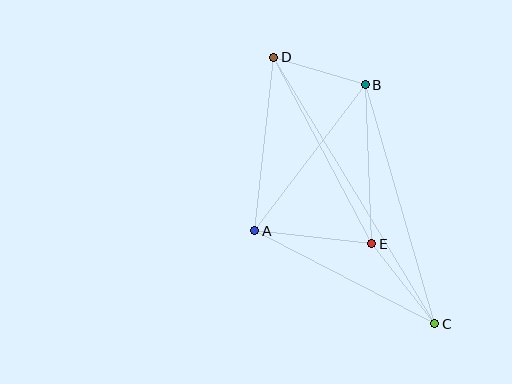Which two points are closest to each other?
Points B and D are closest to each other.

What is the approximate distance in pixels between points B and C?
The distance between B and C is approximately 249 pixels.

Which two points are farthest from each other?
Points C and D are farthest from each other.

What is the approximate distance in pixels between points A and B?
The distance between A and B is approximately 183 pixels.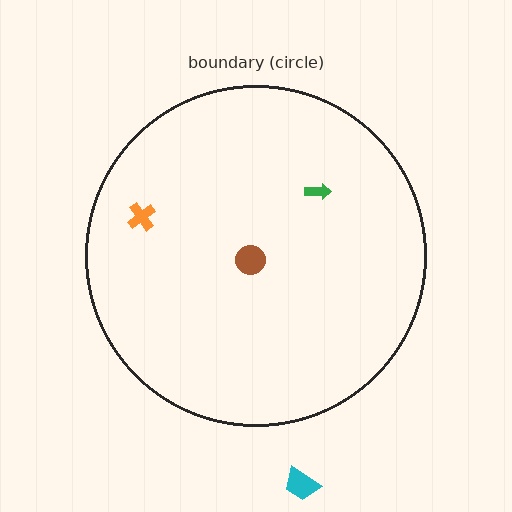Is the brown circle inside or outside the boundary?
Inside.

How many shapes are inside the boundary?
3 inside, 1 outside.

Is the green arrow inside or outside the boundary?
Inside.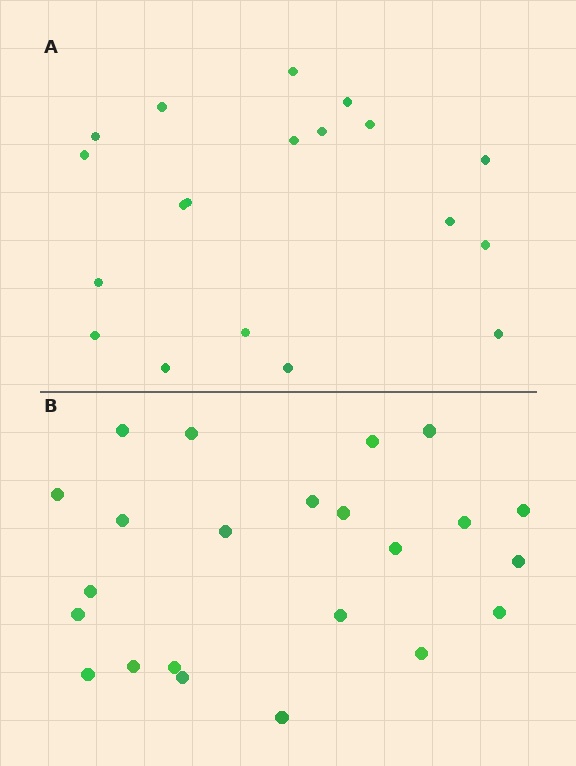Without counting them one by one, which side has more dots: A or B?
Region B (the bottom region) has more dots.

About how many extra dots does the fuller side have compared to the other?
Region B has about 4 more dots than region A.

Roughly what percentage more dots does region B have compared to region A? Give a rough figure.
About 20% more.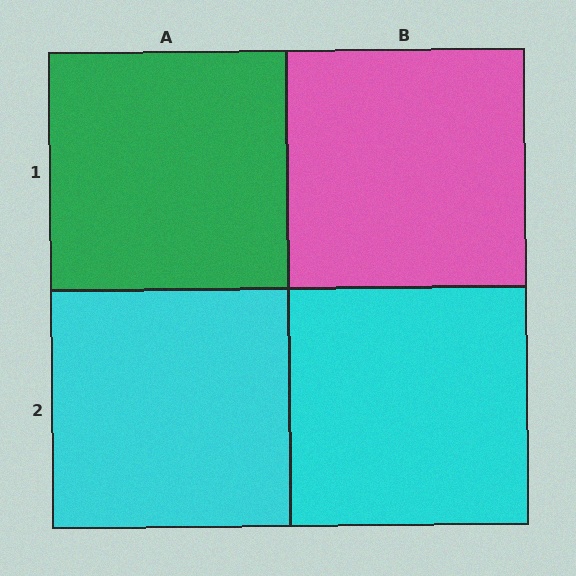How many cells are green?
1 cell is green.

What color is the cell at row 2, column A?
Cyan.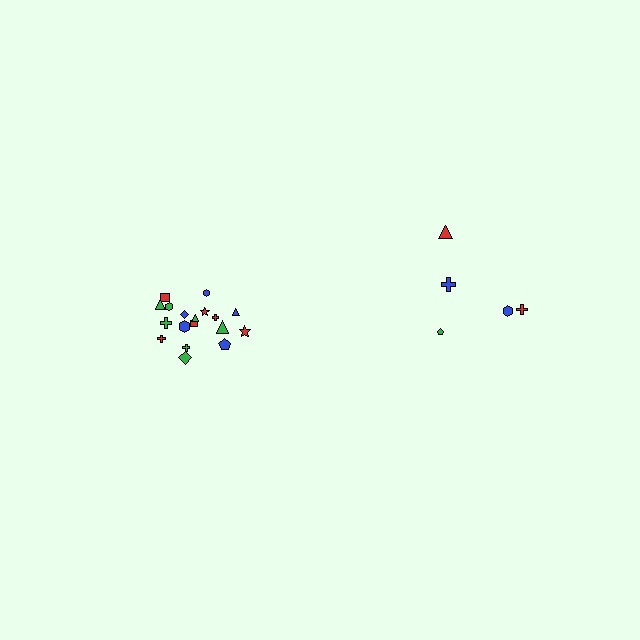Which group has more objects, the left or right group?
The left group.